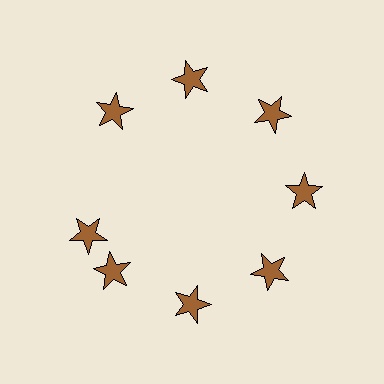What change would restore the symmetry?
The symmetry would be restored by rotating it back into even spacing with its neighbors so that all 8 stars sit at equal angles and equal distance from the center.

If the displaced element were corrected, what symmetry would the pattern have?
It would have 8-fold rotational symmetry — the pattern would map onto itself every 45 degrees.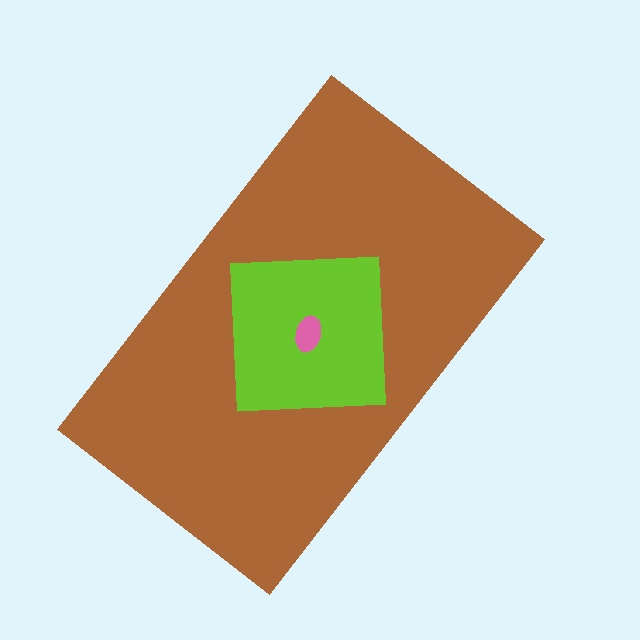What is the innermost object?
The pink ellipse.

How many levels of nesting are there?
3.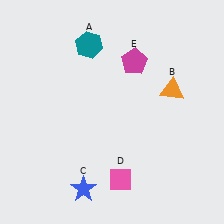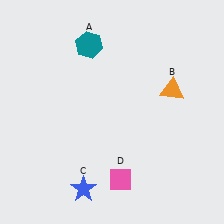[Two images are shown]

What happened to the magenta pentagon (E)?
The magenta pentagon (E) was removed in Image 2. It was in the top-right area of Image 1.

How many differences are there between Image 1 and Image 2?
There is 1 difference between the two images.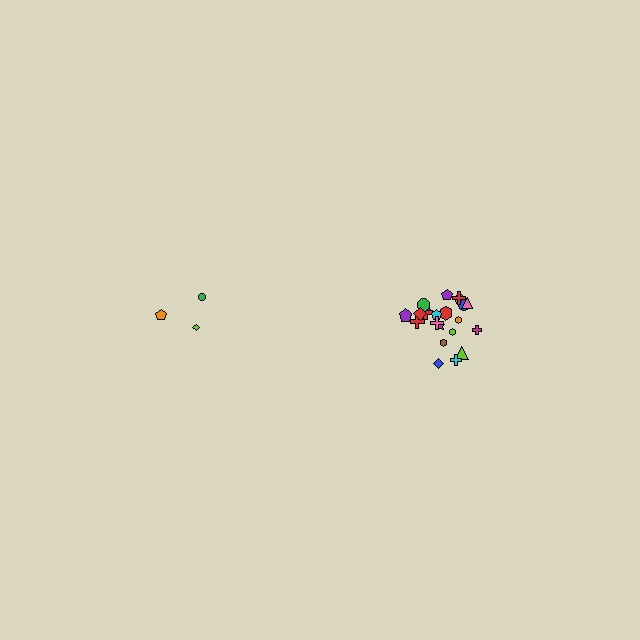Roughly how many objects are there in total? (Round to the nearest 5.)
Roughly 25 objects in total.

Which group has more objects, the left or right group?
The right group.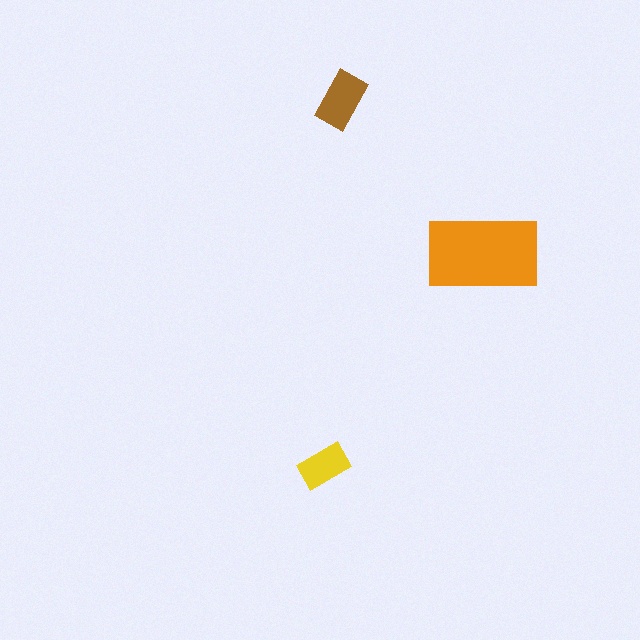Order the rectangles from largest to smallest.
the orange one, the brown one, the yellow one.